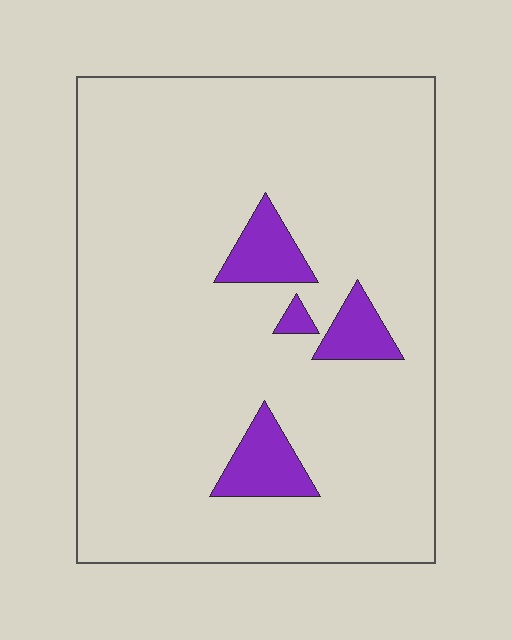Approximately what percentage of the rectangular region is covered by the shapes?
Approximately 10%.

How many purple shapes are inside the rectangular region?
4.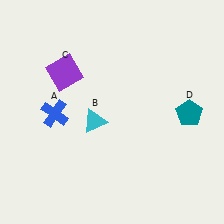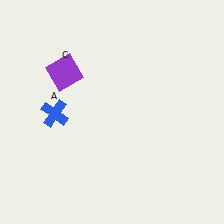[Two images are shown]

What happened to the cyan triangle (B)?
The cyan triangle (B) was removed in Image 2. It was in the bottom-left area of Image 1.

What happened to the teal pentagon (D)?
The teal pentagon (D) was removed in Image 2. It was in the bottom-right area of Image 1.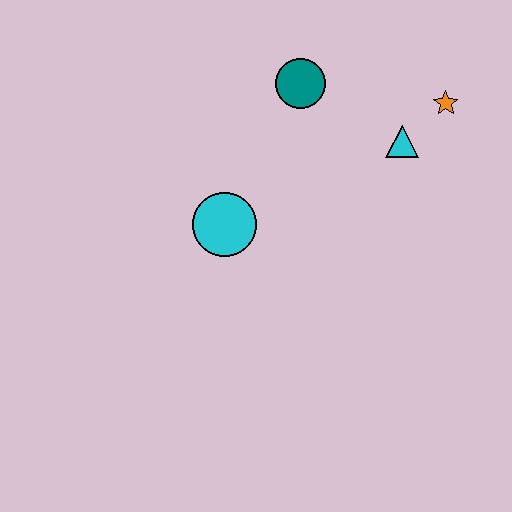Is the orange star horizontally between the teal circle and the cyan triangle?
No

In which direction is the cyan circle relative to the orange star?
The cyan circle is to the left of the orange star.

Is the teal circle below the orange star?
No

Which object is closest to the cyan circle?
The teal circle is closest to the cyan circle.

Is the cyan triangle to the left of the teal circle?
No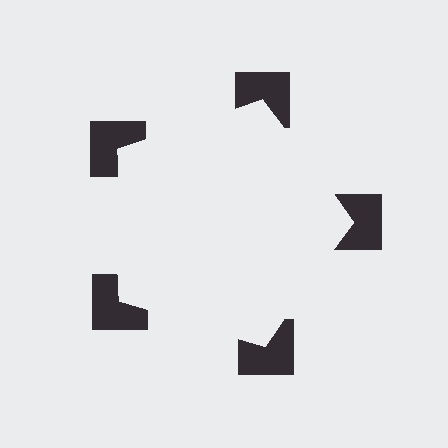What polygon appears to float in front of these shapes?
An illusory pentagon — its edges are inferred from the aligned wedge cuts in the notched squares, not physically drawn.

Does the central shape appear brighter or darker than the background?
It typically appears slightly brighter than the background, even though no actual brightness change is drawn.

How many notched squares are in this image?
There are 5 — one at each vertex of the illusory pentagon.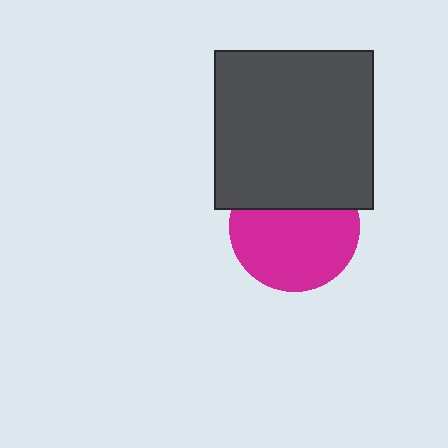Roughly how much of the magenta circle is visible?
Most of it is visible (roughly 66%).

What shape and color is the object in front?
The object in front is a dark gray square.